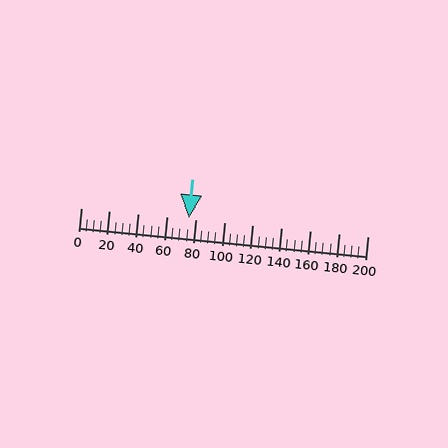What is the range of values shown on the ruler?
The ruler shows values from 0 to 200.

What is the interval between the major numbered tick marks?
The major tick marks are spaced 20 units apart.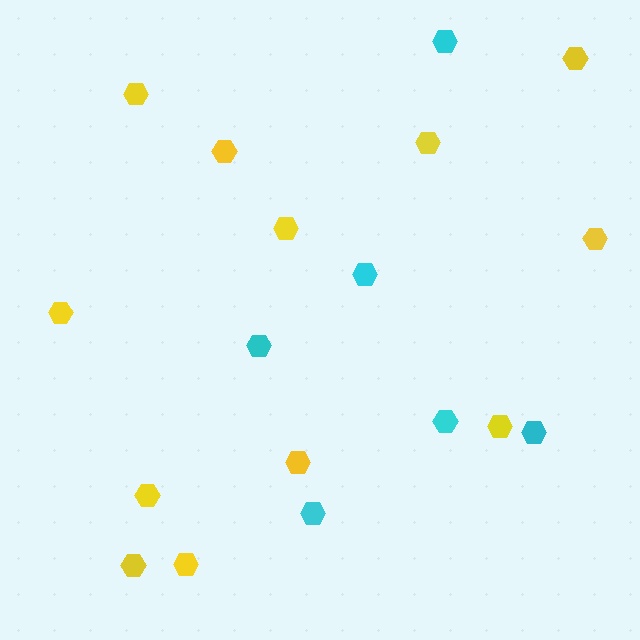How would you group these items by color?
There are 2 groups: one group of cyan hexagons (6) and one group of yellow hexagons (12).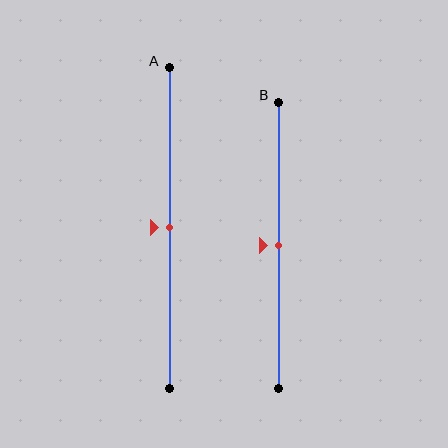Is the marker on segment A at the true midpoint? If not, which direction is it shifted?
Yes, the marker on segment A is at the true midpoint.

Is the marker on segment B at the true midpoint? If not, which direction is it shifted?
Yes, the marker on segment B is at the true midpoint.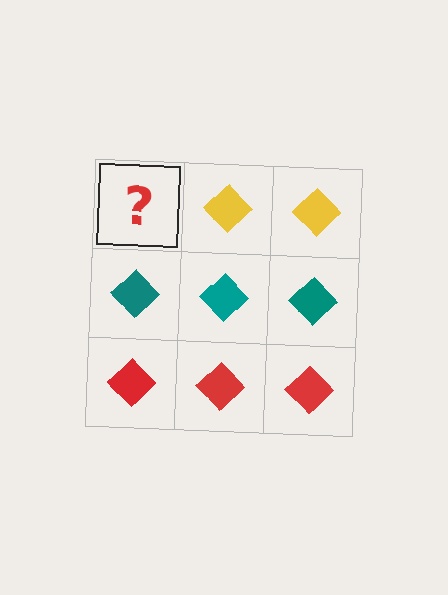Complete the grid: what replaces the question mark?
The question mark should be replaced with a yellow diamond.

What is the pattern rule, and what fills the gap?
The rule is that each row has a consistent color. The gap should be filled with a yellow diamond.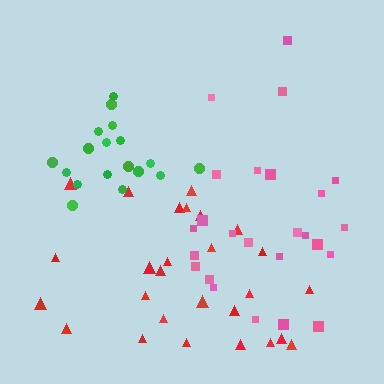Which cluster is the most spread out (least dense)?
Pink.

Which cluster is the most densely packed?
Green.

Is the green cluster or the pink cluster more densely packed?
Green.